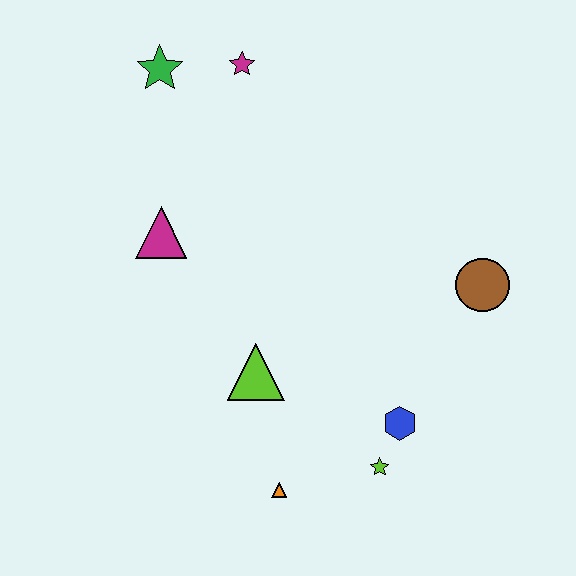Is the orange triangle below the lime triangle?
Yes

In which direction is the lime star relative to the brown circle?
The lime star is below the brown circle.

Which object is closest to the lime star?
The blue hexagon is closest to the lime star.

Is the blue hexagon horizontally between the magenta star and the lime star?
No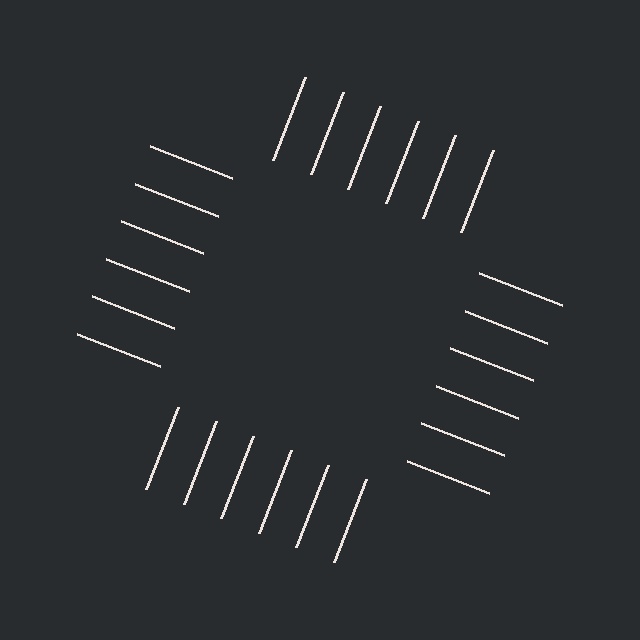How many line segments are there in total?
24 — 6 along each of the 4 edges.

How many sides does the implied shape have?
4 sides — the line-ends trace a square.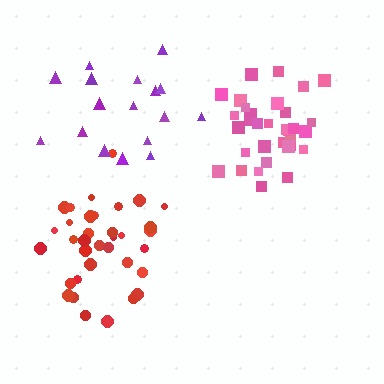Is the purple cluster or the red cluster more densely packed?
Red.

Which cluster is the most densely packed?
Pink.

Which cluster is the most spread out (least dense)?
Purple.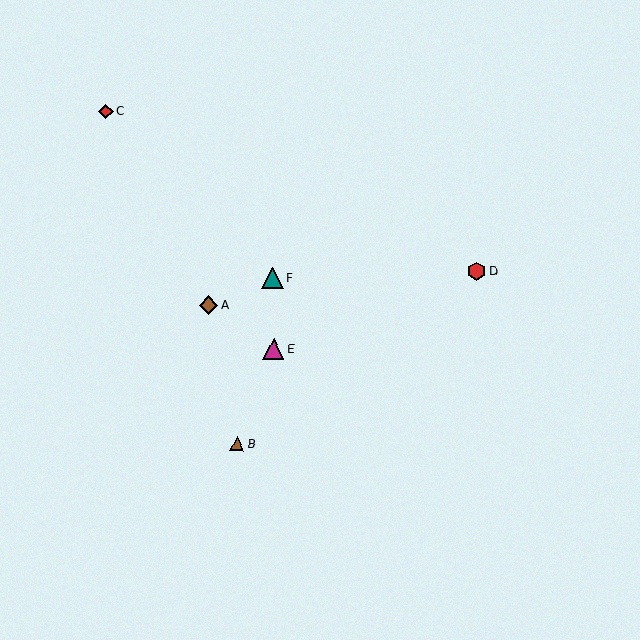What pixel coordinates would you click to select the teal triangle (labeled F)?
Click at (272, 278) to select the teal triangle F.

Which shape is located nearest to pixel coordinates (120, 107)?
The red diamond (labeled C) at (106, 111) is nearest to that location.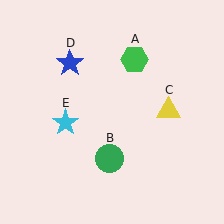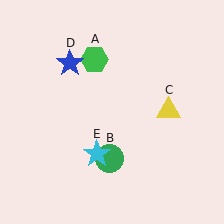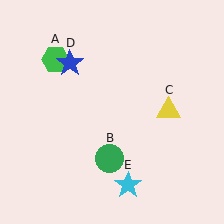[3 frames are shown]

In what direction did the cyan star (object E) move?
The cyan star (object E) moved down and to the right.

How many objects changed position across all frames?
2 objects changed position: green hexagon (object A), cyan star (object E).